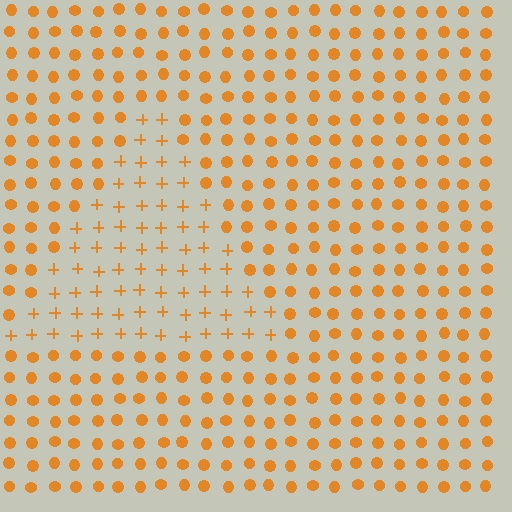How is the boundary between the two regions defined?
The boundary is defined by a change in element shape: plus signs inside vs. circles outside. All elements share the same color and spacing.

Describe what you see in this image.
The image is filled with small orange elements arranged in a uniform grid. A triangle-shaped region contains plus signs, while the surrounding area contains circles. The boundary is defined purely by the change in element shape.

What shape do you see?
I see a triangle.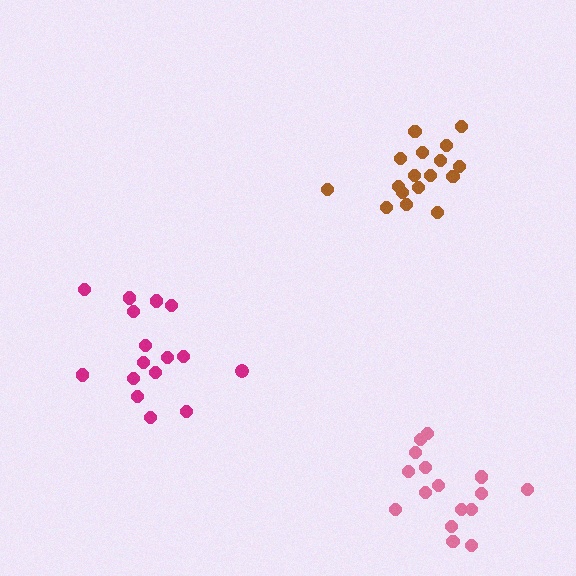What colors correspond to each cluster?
The clusters are colored: brown, magenta, pink.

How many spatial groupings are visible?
There are 3 spatial groupings.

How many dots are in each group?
Group 1: 17 dots, Group 2: 16 dots, Group 3: 16 dots (49 total).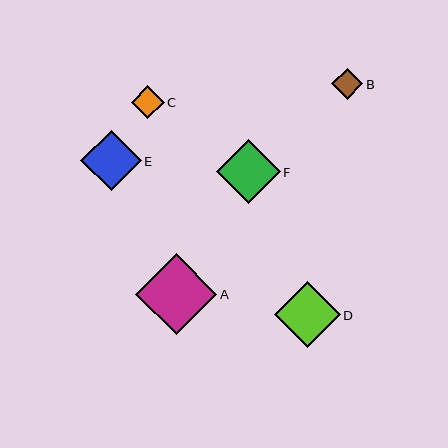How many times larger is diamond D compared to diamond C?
Diamond D is approximately 2.0 times the size of diamond C.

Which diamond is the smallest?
Diamond B is the smallest with a size of approximately 31 pixels.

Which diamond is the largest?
Diamond A is the largest with a size of approximately 81 pixels.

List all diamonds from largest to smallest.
From largest to smallest: A, D, F, E, C, B.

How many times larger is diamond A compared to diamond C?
Diamond A is approximately 2.5 times the size of diamond C.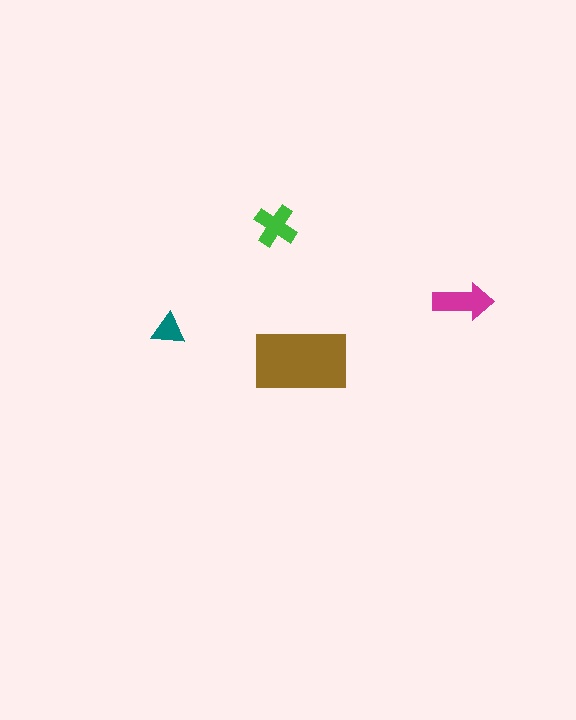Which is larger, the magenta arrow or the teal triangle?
The magenta arrow.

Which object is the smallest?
The teal triangle.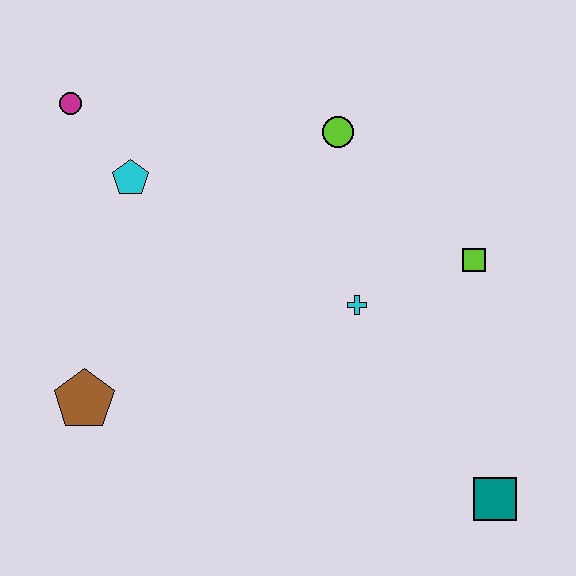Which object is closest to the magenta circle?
The cyan pentagon is closest to the magenta circle.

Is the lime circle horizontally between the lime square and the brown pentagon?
Yes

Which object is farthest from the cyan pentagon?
The teal square is farthest from the cyan pentagon.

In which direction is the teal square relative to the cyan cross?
The teal square is below the cyan cross.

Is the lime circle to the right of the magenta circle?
Yes